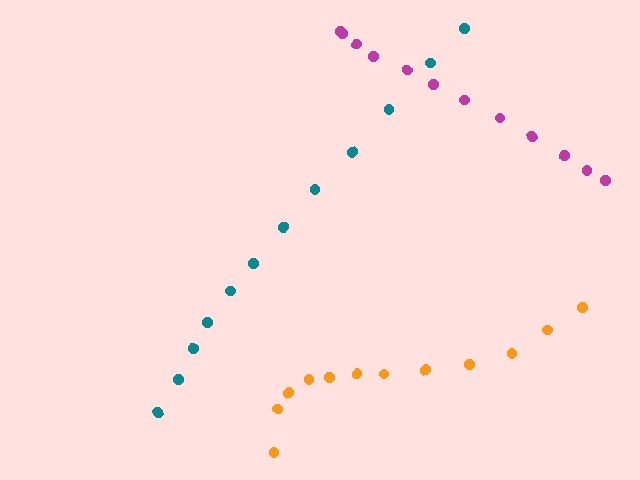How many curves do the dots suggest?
There are 3 distinct paths.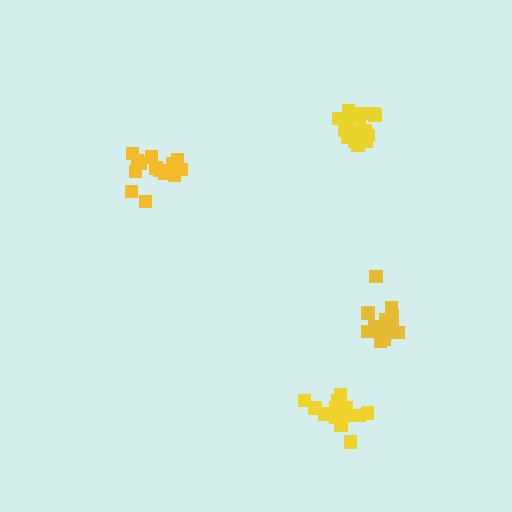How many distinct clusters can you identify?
There are 4 distinct clusters.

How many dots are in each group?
Group 1: 17 dots, Group 2: 14 dots, Group 3: 17 dots, Group 4: 15 dots (63 total).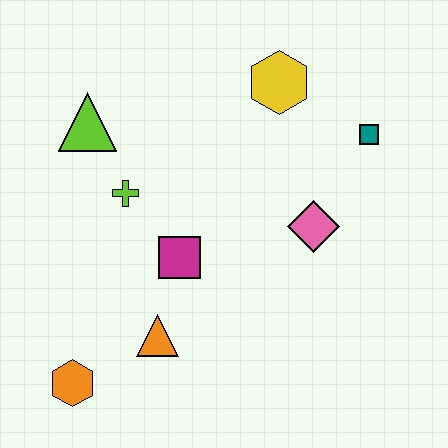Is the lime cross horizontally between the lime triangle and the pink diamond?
Yes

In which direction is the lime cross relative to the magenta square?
The lime cross is above the magenta square.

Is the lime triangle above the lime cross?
Yes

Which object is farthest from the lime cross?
The teal square is farthest from the lime cross.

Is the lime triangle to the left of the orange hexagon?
No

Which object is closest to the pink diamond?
The teal square is closest to the pink diamond.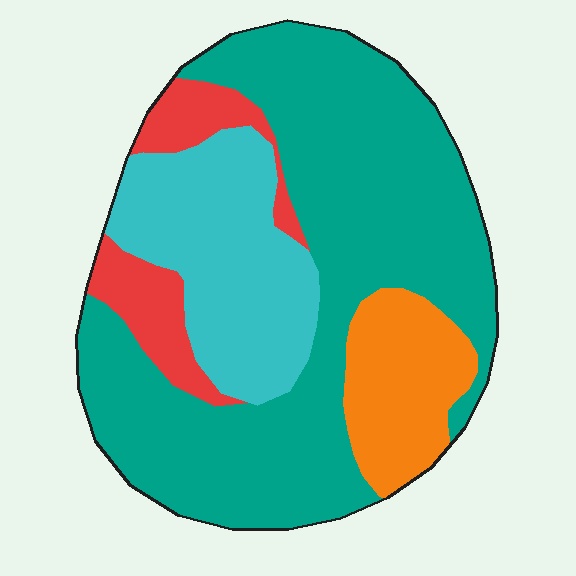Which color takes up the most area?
Teal, at roughly 55%.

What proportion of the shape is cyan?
Cyan takes up about one fifth (1/5) of the shape.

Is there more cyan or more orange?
Cyan.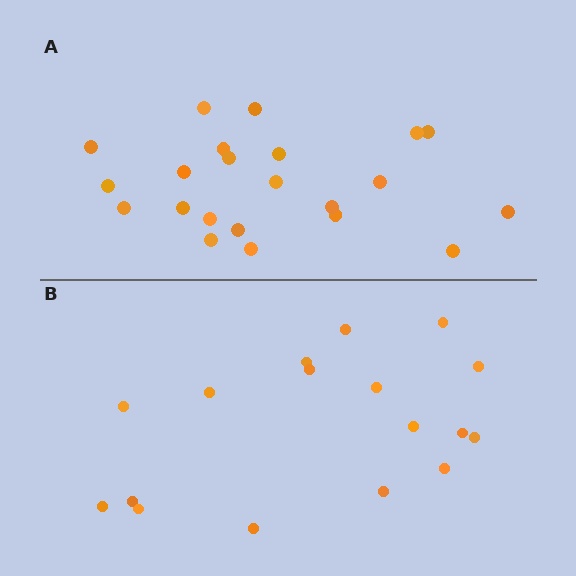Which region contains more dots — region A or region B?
Region A (the top region) has more dots.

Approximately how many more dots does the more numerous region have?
Region A has about 5 more dots than region B.